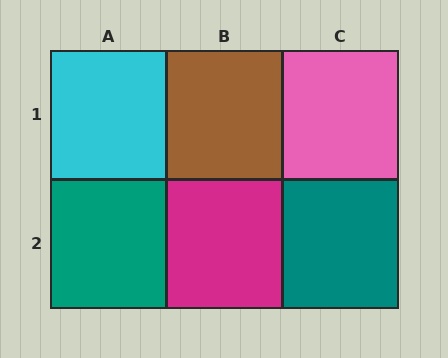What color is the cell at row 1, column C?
Pink.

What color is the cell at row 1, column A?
Cyan.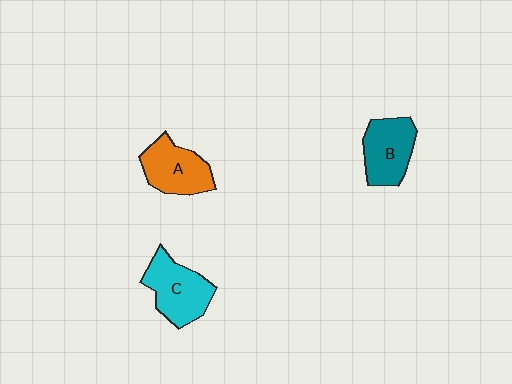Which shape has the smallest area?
Shape B (teal).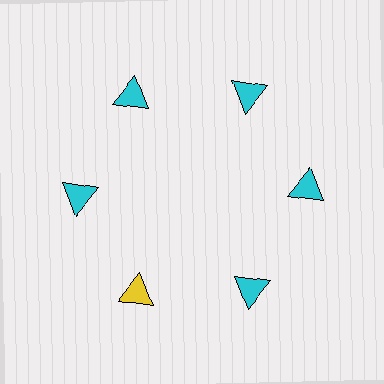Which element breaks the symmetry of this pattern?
The yellow triangle at roughly the 7 o'clock position breaks the symmetry. All other shapes are cyan triangles.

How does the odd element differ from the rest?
It has a different color: yellow instead of cyan.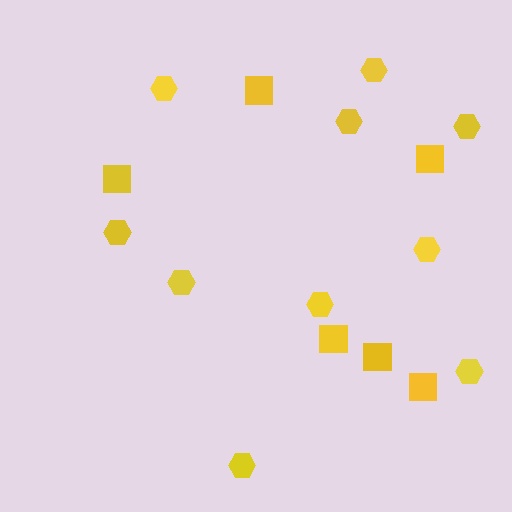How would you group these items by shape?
There are 2 groups: one group of hexagons (10) and one group of squares (6).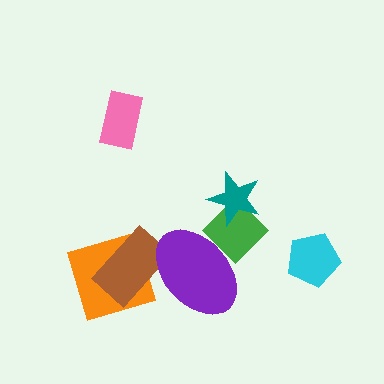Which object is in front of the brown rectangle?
The purple ellipse is in front of the brown rectangle.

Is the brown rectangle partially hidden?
Yes, it is partially covered by another shape.